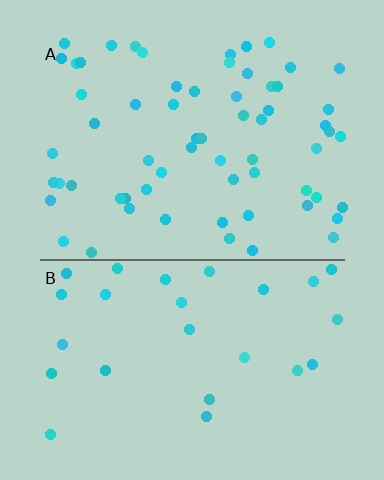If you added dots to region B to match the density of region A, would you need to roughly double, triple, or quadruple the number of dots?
Approximately double.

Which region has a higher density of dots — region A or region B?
A (the top).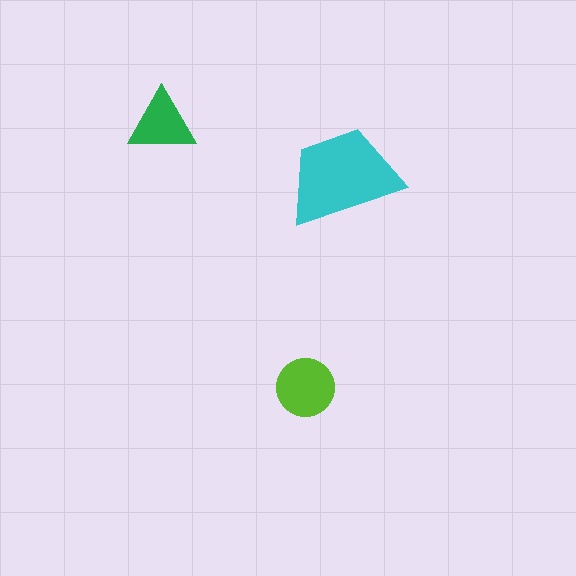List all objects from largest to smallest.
The cyan trapezoid, the lime circle, the green triangle.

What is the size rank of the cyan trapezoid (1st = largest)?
1st.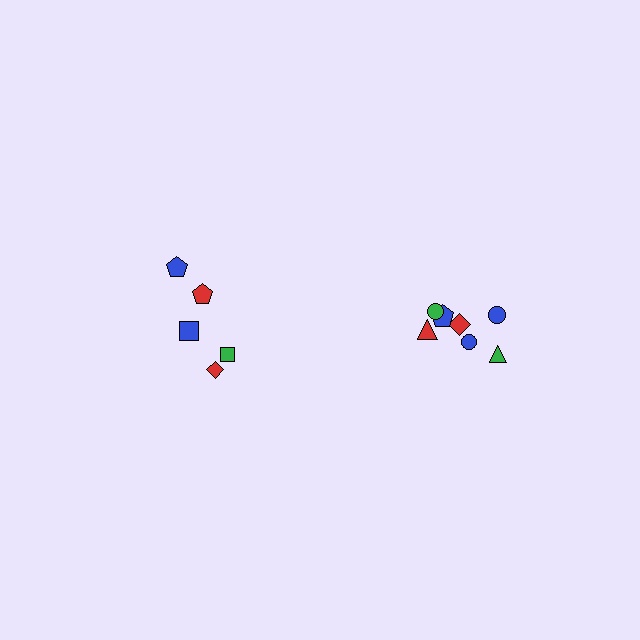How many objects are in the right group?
There are 7 objects.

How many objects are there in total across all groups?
There are 12 objects.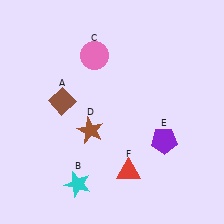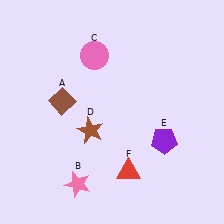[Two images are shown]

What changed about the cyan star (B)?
In Image 1, B is cyan. In Image 2, it changed to pink.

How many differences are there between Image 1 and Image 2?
There is 1 difference between the two images.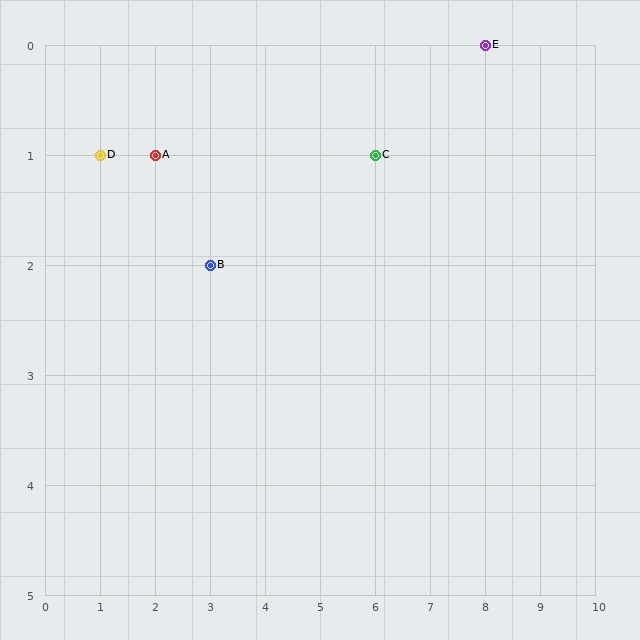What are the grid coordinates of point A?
Point A is at grid coordinates (2, 1).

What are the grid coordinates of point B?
Point B is at grid coordinates (3, 2).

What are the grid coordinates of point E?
Point E is at grid coordinates (8, 0).